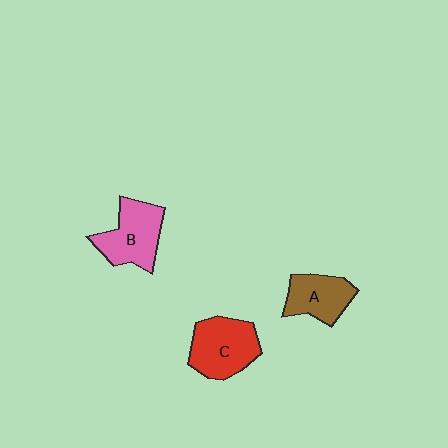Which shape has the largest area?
Shape C (red).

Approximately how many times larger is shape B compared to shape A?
Approximately 1.2 times.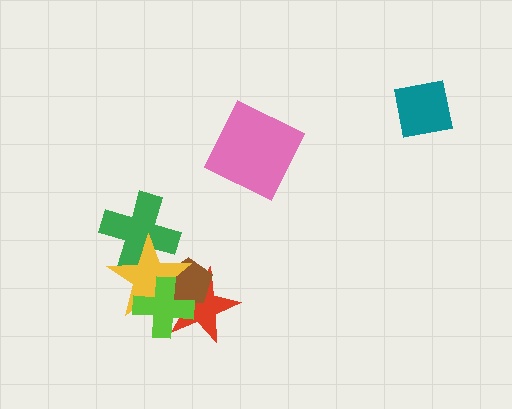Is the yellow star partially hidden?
Yes, it is partially covered by another shape.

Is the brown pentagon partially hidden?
Yes, it is partially covered by another shape.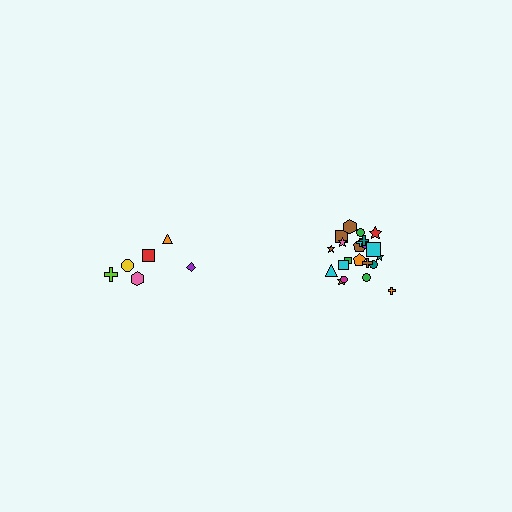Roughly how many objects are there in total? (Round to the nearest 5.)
Roughly 30 objects in total.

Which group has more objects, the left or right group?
The right group.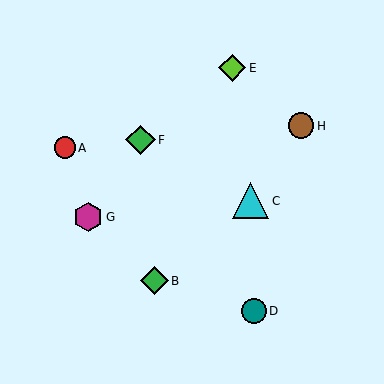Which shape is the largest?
The cyan triangle (labeled C) is the largest.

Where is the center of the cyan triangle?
The center of the cyan triangle is at (251, 201).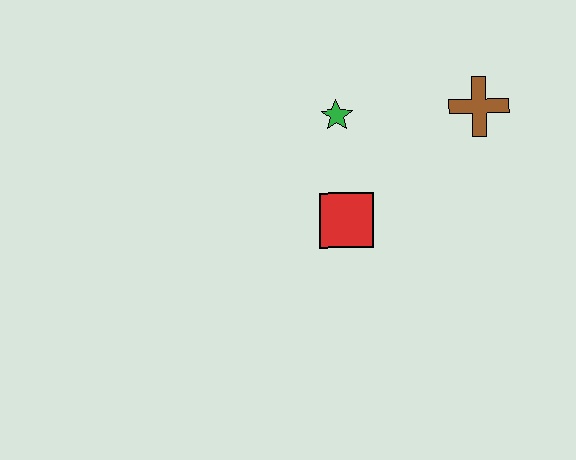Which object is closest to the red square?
The green star is closest to the red square.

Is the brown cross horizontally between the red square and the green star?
No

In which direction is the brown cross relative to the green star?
The brown cross is to the right of the green star.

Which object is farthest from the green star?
The brown cross is farthest from the green star.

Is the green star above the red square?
Yes